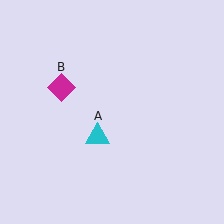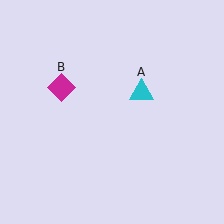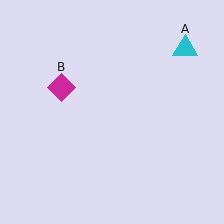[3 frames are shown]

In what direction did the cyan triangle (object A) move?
The cyan triangle (object A) moved up and to the right.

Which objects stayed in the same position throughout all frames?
Magenta diamond (object B) remained stationary.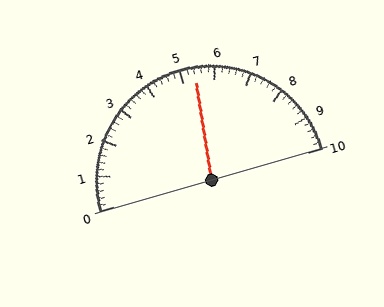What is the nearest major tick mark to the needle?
The nearest major tick mark is 5.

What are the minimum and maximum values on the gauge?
The gauge ranges from 0 to 10.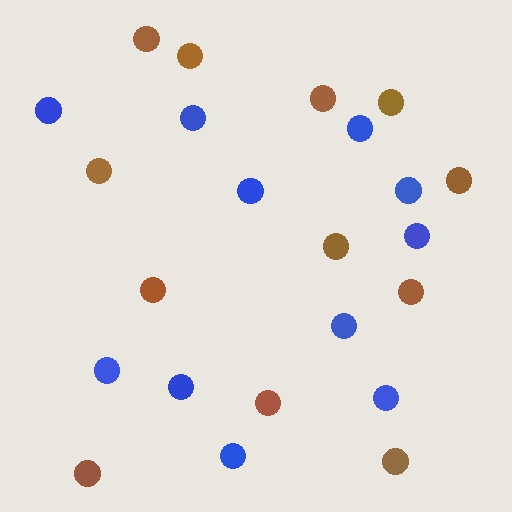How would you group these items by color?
There are 2 groups: one group of blue circles (11) and one group of brown circles (12).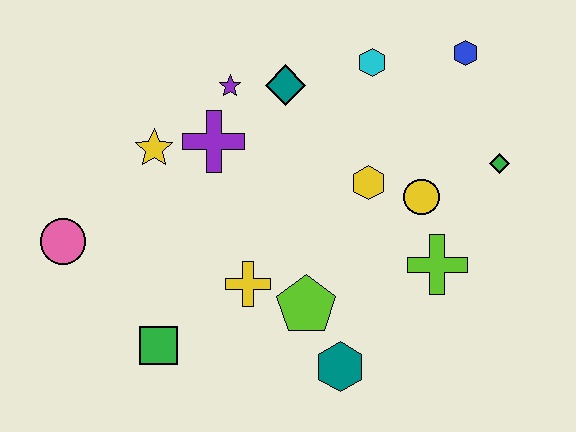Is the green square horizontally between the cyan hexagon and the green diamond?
No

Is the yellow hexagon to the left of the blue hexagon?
Yes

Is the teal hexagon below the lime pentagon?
Yes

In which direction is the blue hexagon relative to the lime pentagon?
The blue hexagon is above the lime pentagon.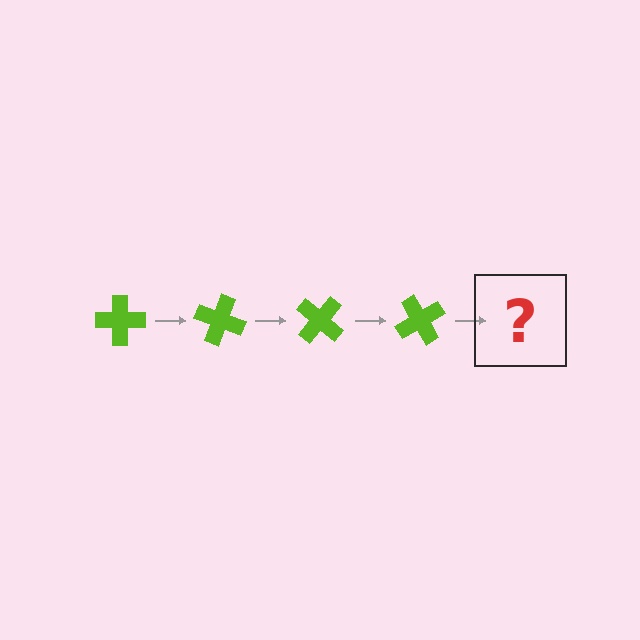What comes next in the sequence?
The next element should be a lime cross rotated 80 degrees.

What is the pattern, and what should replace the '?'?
The pattern is that the cross rotates 20 degrees each step. The '?' should be a lime cross rotated 80 degrees.